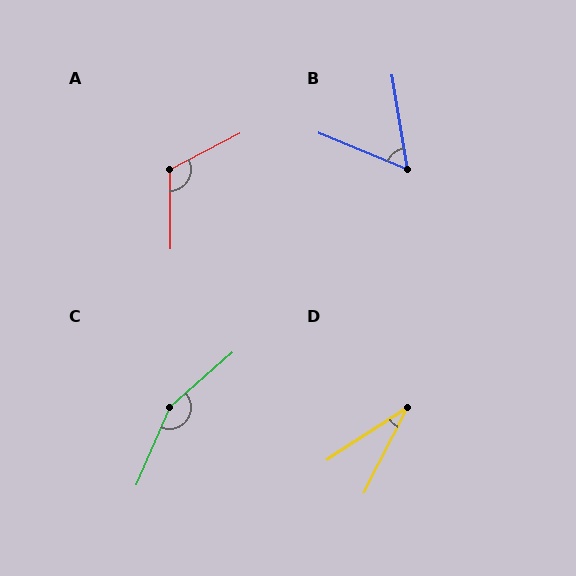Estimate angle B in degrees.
Approximately 59 degrees.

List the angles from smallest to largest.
D (30°), B (59°), A (117°), C (154°).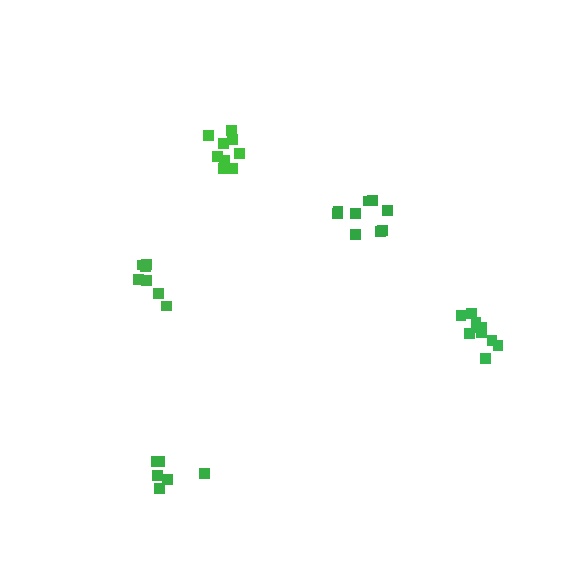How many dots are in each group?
Group 1: 9 dots, Group 2: 10 dots, Group 3: 7 dots, Group 4: 6 dots, Group 5: 9 dots (41 total).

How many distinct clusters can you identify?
There are 5 distinct clusters.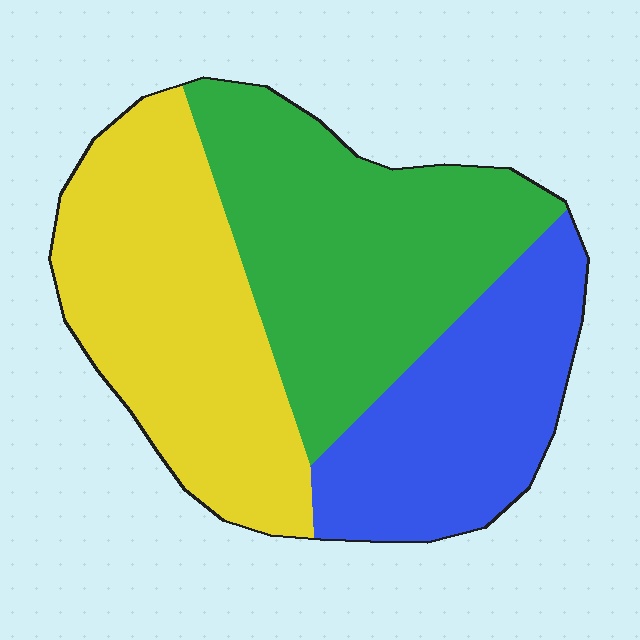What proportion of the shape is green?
Green takes up about three eighths (3/8) of the shape.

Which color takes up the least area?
Blue, at roughly 25%.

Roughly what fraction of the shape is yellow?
Yellow takes up about three eighths (3/8) of the shape.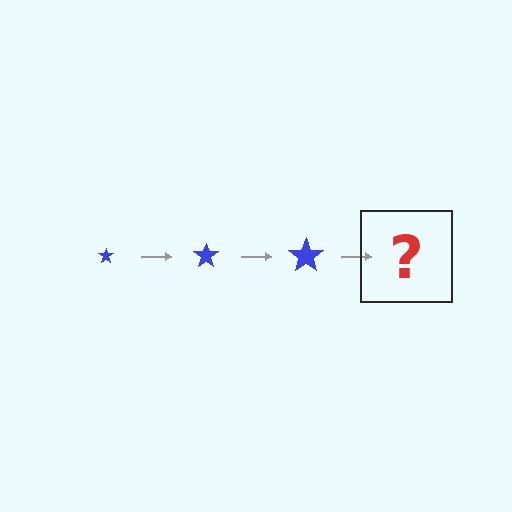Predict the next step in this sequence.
The next step is a blue star, larger than the previous one.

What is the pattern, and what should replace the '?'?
The pattern is that the star gets progressively larger each step. The '?' should be a blue star, larger than the previous one.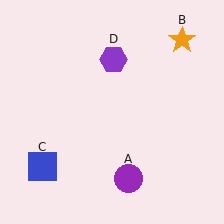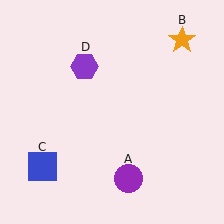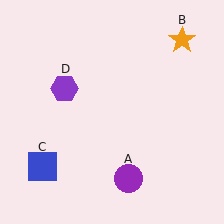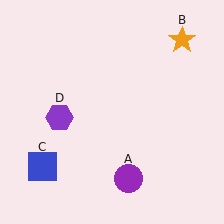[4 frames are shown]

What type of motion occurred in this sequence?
The purple hexagon (object D) rotated counterclockwise around the center of the scene.